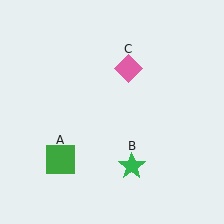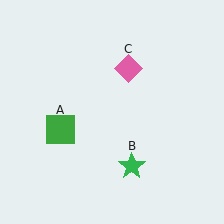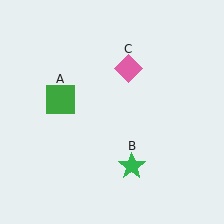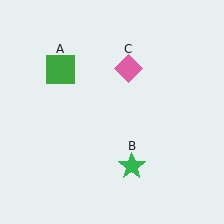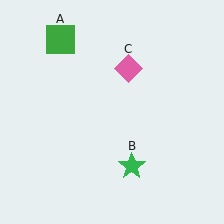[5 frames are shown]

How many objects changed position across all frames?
1 object changed position: green square (object A).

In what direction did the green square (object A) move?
The green square (object A) moved up.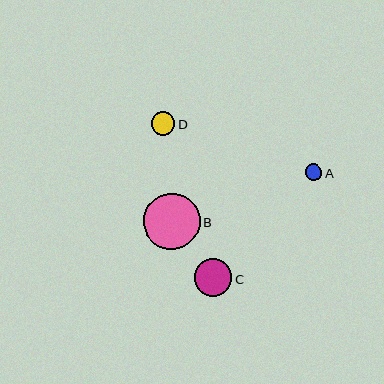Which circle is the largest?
Circle B is the largest with a size of approximately 56 pixels.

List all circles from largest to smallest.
From largest to smallest: B, C, D, A.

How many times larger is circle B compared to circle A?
Circle B is approximately 3.4 times the size of circle A.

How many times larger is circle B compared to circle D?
Circle B is approximately 2.4 times the size of circle D.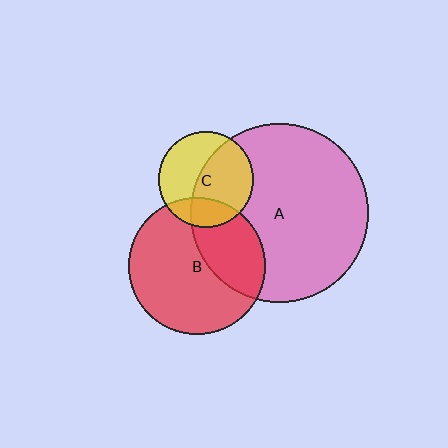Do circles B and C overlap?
Yes.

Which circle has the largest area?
Circle A (pink).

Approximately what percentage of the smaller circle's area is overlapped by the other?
Approximately 20%.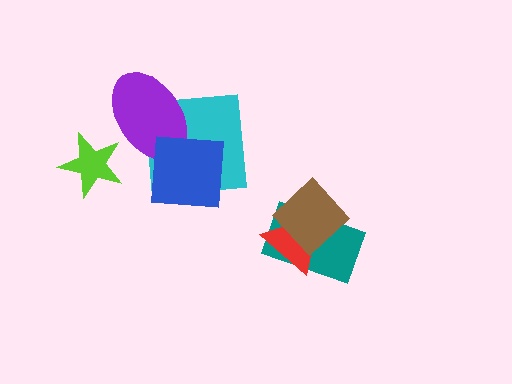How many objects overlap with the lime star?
0 objects overlap with the lime star.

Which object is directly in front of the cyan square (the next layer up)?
The purple ellipse is directly in front of the cyan square.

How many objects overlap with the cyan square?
2 objects overlap with the cyan square.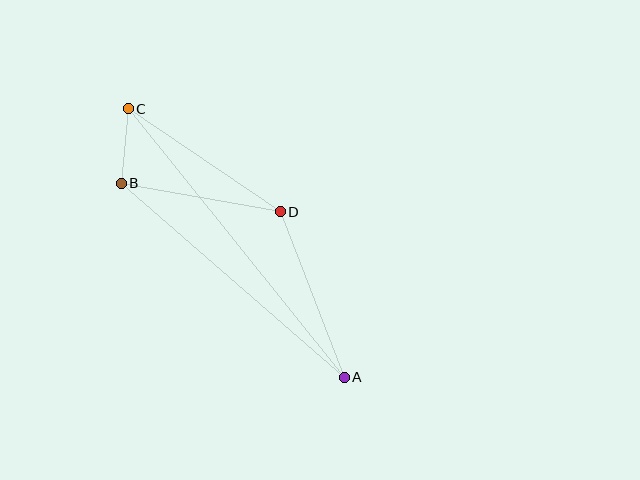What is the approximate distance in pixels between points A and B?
The distance between A and B is approximately 295 pixels.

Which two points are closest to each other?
Points B and C are closest to each other.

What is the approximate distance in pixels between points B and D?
The distance between B and D is approximately 162 pixels.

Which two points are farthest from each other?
Points A and C are farthest from each other.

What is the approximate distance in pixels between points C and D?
The distance between C and D is approximately 184 pixels.